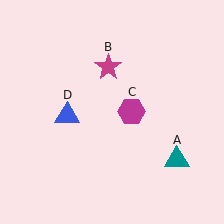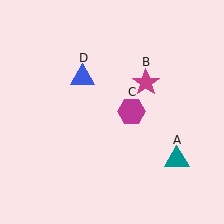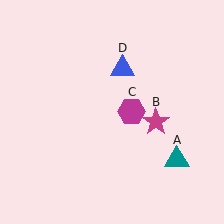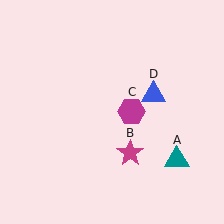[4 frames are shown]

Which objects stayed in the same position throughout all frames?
Teal triangle (object A) and magenta hexagon (object C) remained stationary.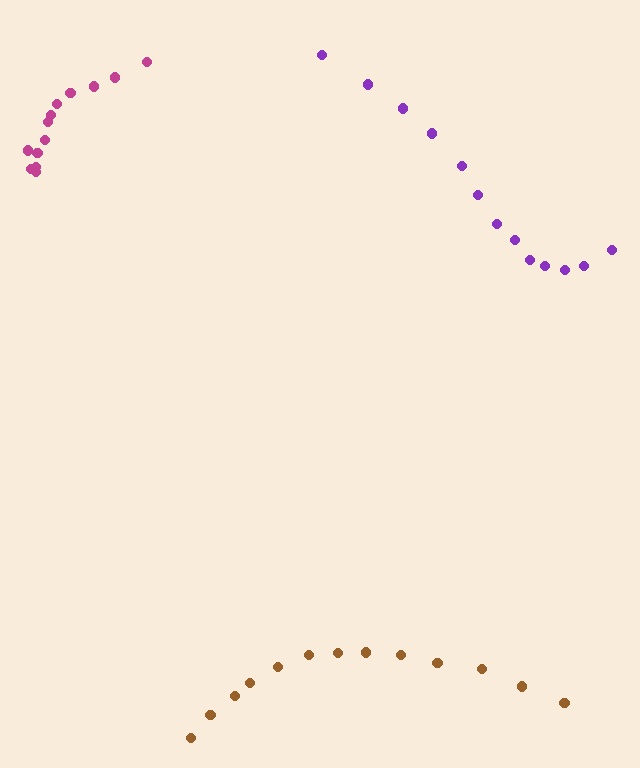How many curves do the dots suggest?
There are 3 distinct paths.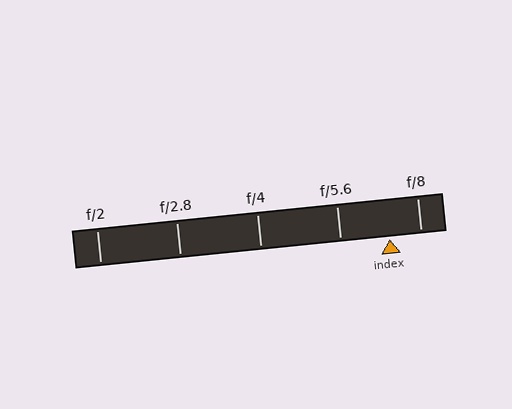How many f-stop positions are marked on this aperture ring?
There are 5 f-stop positions marked.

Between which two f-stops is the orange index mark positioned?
The index mark is between f/5.6 and f/8.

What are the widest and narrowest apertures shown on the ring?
The widest aperture shown is f/2 and the narrowest is f/8.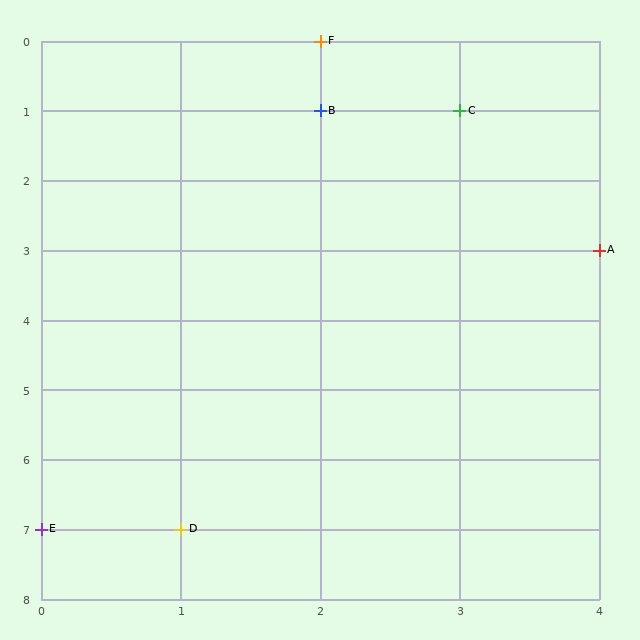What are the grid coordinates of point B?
Point B is at grid coordinates (2, 1).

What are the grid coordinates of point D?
Point D is at grid coordinates (1, 7).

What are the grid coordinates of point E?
Point E is at grid coordinates (0, 7).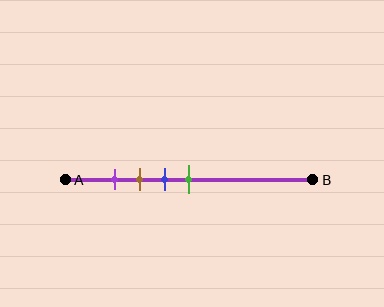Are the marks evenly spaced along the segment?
Yes, the marks are approximately evenly spaced.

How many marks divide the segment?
There are 4 marks dividing the segment.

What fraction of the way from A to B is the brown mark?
The brown mark is approximately 30% (0.3) of the way from A to B.